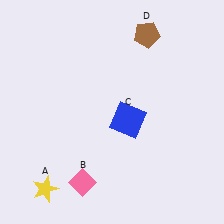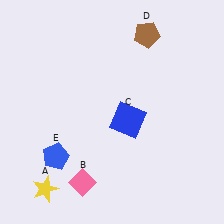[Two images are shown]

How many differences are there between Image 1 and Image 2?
There is 1 difference between the two images.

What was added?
A blue pentagon (E) was added in Image 2.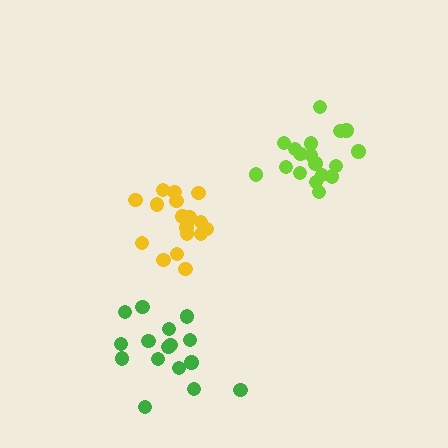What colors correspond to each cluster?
The clusters are colored: yellow, lime, green.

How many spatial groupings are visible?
There are 3 spatial groupings.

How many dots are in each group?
Group 1: 19 dots, Group 2: 18 dots, Group 3: 16 dots (53 total).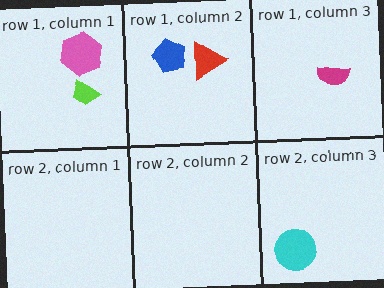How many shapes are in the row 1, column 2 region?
2.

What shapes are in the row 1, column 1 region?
The pink hexagon, the lime trapezoid.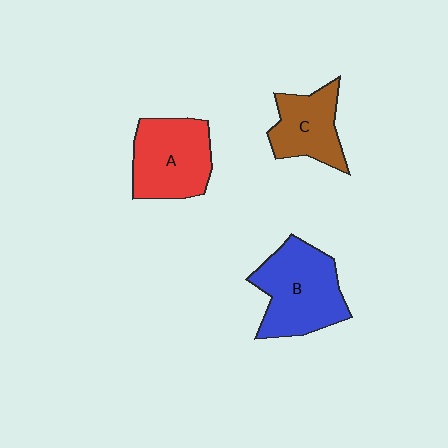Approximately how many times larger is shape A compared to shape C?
Approximately 1.3 times.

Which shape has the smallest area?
Shape C (brown).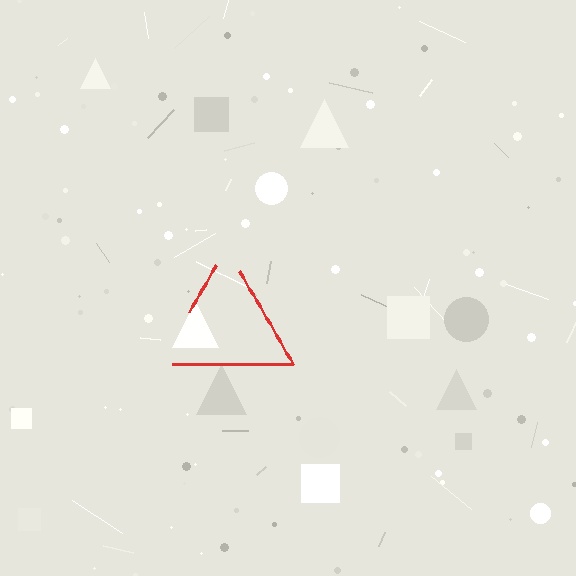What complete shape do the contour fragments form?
The contour fragments form a triangle.